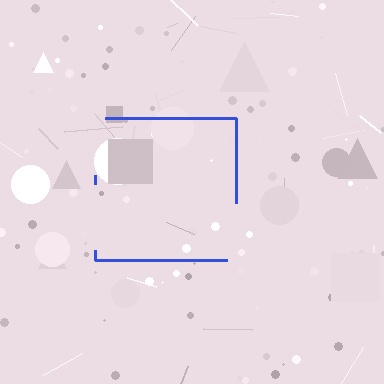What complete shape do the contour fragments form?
The contour fragments form a square.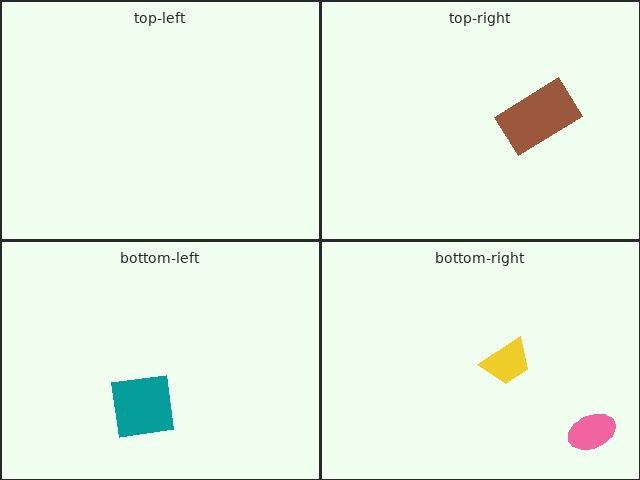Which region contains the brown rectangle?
The top-right region.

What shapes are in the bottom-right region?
The yellow trapezoid, the pink ellipse.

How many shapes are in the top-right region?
1.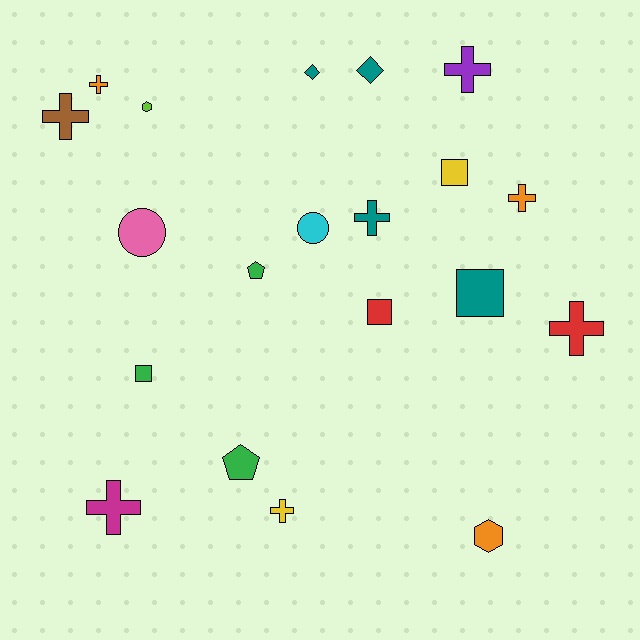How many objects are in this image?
There are 20 objects.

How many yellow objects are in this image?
There are 2 yellow objects.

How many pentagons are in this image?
There are 2 pentagons.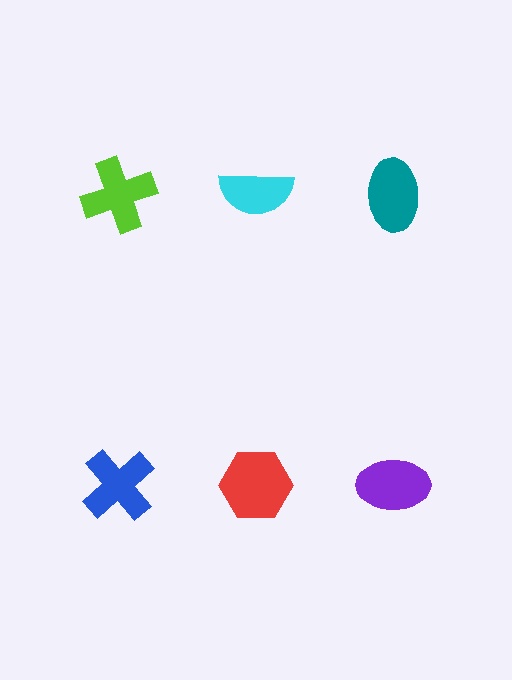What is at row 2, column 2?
A red hexagon.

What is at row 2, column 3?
A purple ellipse.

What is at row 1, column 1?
A lime cross.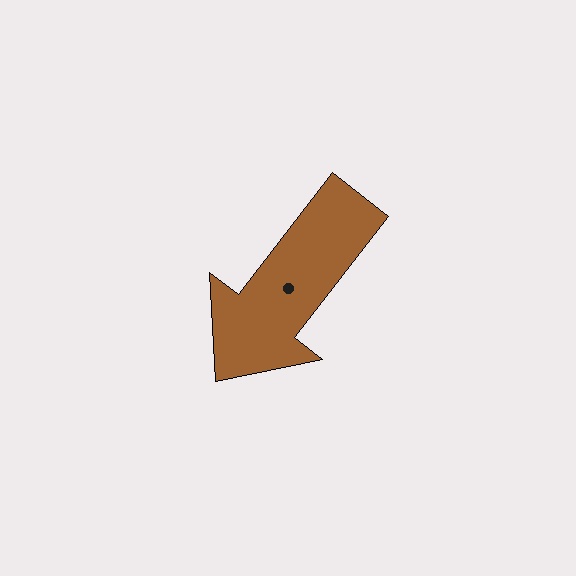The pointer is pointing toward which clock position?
Roughly 7 o'clock.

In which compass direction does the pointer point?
Southwest.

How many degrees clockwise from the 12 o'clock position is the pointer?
Approximately 218 degrees.